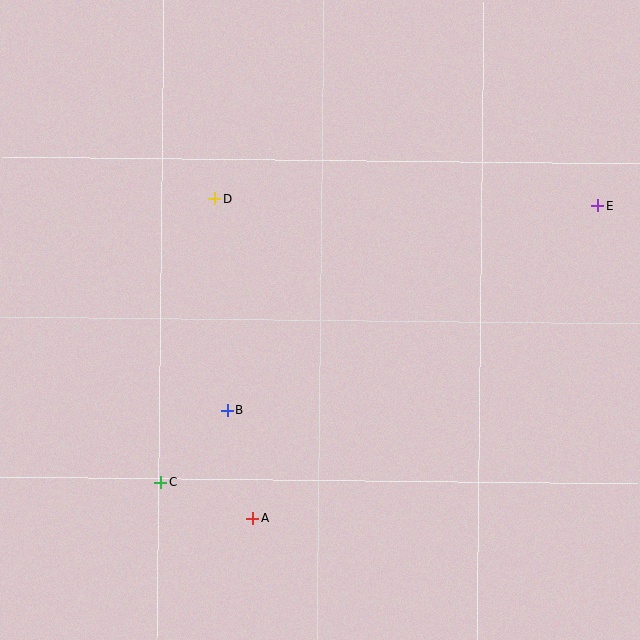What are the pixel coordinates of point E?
Point E is at (598, 206).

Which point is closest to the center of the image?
Point B at (228, 410) is closest to the center.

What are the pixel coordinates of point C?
Point C is at (161, 482).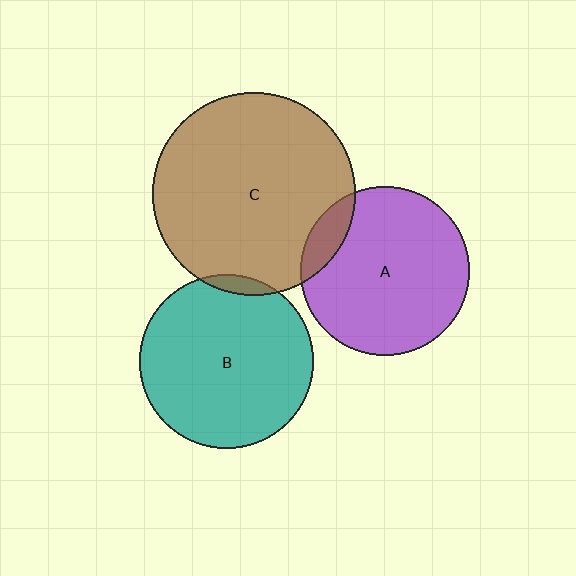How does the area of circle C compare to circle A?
Approximately 1.4 times.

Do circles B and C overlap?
Yes.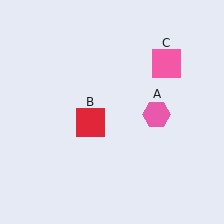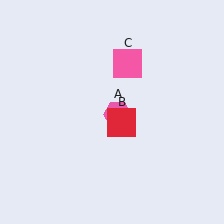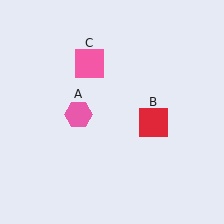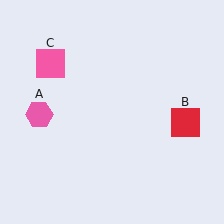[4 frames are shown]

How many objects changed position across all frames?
3 objects changed position: pink hexagon (object A), red square (object B), pink square (object C).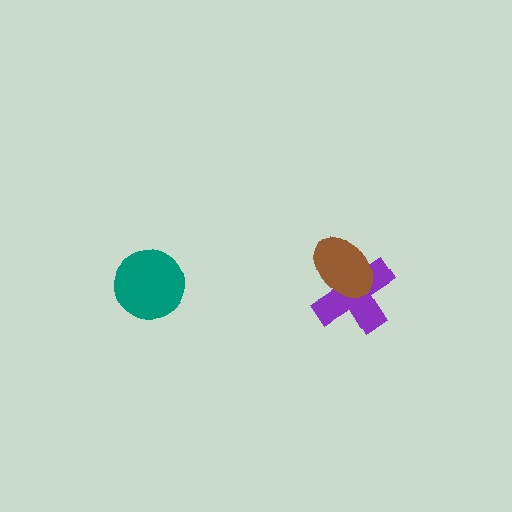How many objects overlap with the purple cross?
1 object overlaps with the purple cross.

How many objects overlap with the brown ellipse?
1 object overlaps with the brown ellipse.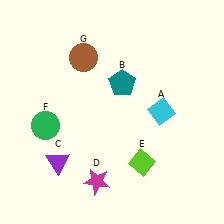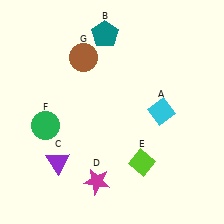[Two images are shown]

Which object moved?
The teal pentagon (B) moved up.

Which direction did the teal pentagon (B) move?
The teal pentagon (B) moved up.